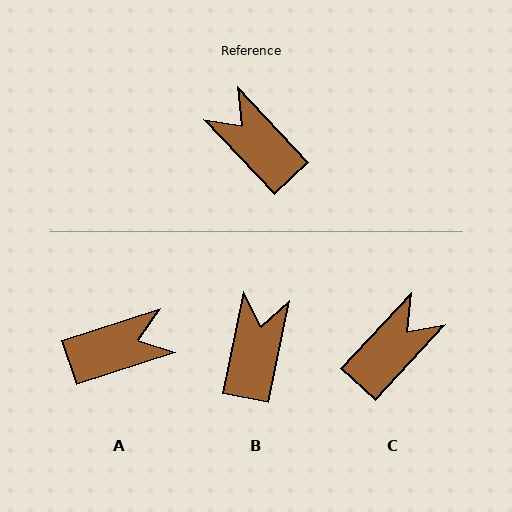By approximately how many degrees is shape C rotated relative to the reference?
Approximately 86 degrees clockwise.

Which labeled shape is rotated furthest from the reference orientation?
A, about 116 degrees away.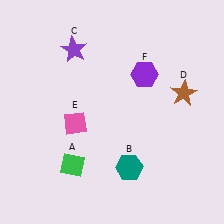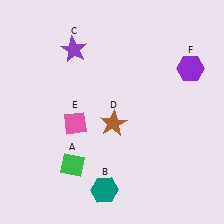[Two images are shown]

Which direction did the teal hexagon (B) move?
The teal hexagon (B) moved left.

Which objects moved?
The objects that moved are: the teal hexagon (B), the brown star (D), the purple hexagon (F).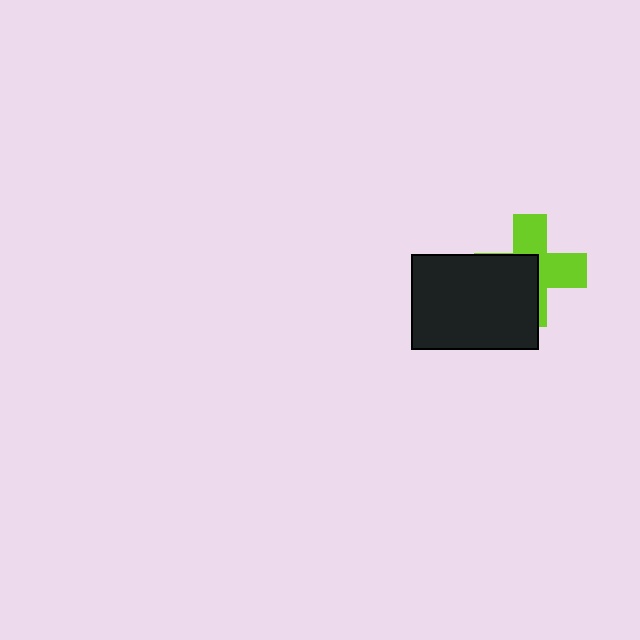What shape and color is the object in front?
The object in front is a black rectangle.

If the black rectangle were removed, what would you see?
You would see the complete lime cross.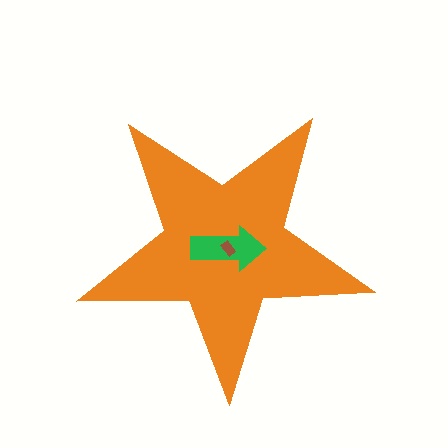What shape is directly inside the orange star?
The green arrow.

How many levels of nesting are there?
3.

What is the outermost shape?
The orange star.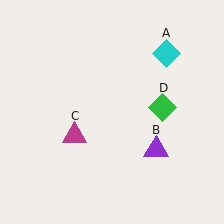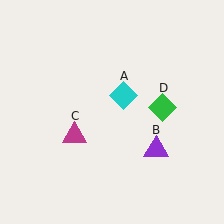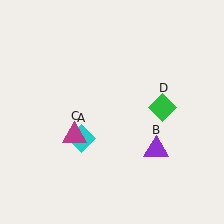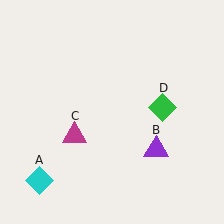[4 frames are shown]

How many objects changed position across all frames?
1 object changed position: cyan diamond (object A).